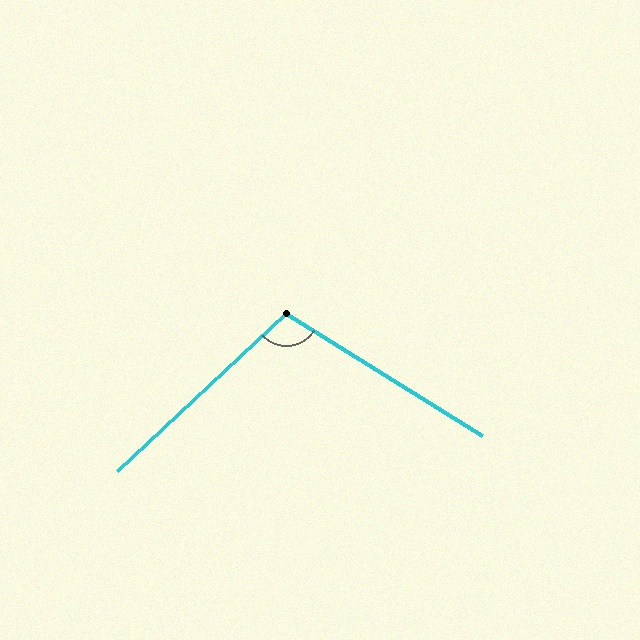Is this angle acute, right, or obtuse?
It is obtuse.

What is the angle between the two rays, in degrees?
Approximately 105 degrees.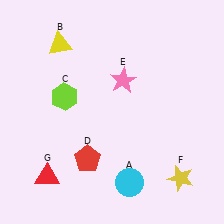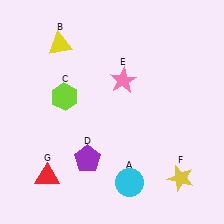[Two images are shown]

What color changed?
The pentagon (D) changed from red in Image 1 to purple in Image 2.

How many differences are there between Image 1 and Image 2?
There is 1 difference between the two images.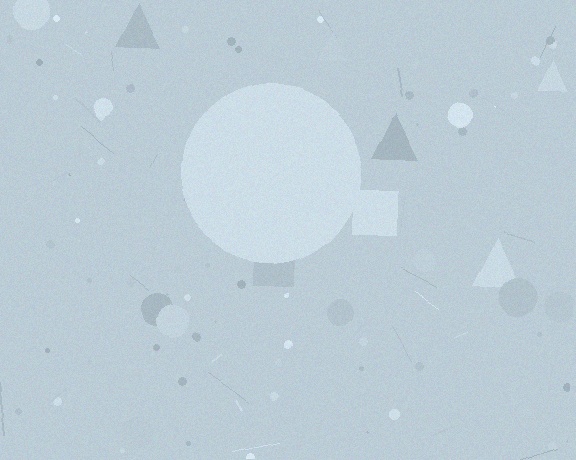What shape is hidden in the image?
A circle is hidden in the image.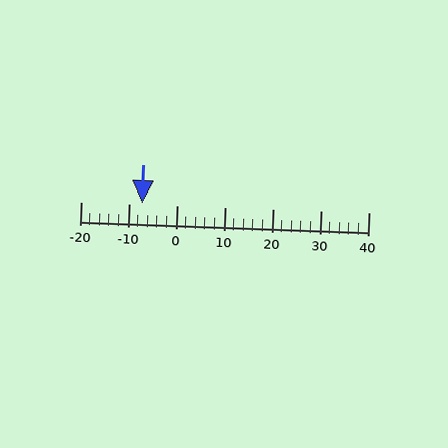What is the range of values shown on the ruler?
The ruler shows values from -20 to 40.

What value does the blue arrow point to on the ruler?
The blue arrow points to approximately -7.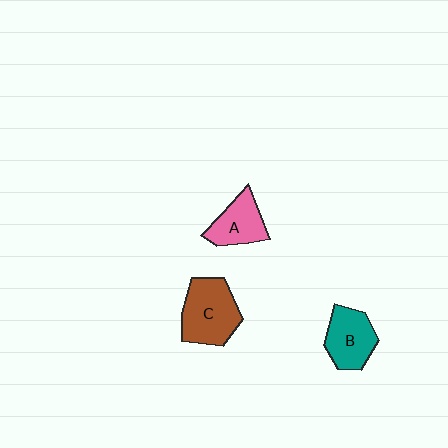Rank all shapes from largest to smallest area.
From largest to smallest: C (brown), B (teal), A (pink).